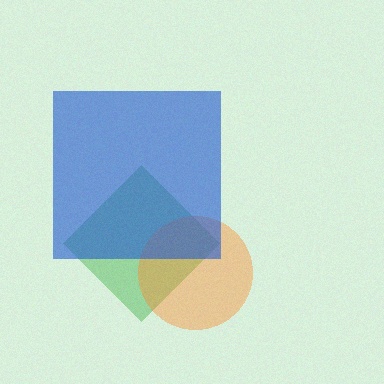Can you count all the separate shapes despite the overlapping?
Yes, there are 3 separate shapes.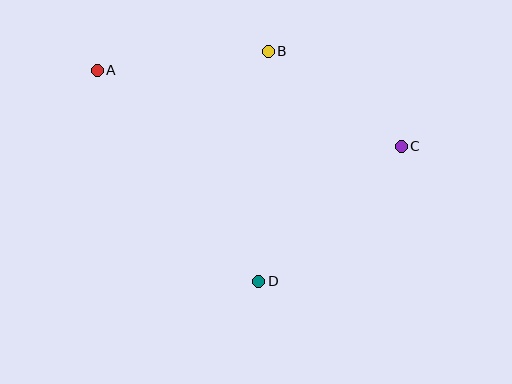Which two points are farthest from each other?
Points A and C are farthest from each other.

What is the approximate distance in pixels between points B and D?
The distance between B and D is approximately 230 pixels.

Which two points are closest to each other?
Points B and C are closest to each other.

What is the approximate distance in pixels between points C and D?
The distance between C and D is approximately 196 pixels.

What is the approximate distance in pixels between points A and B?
The distance between A and B is approximately 172 pixels.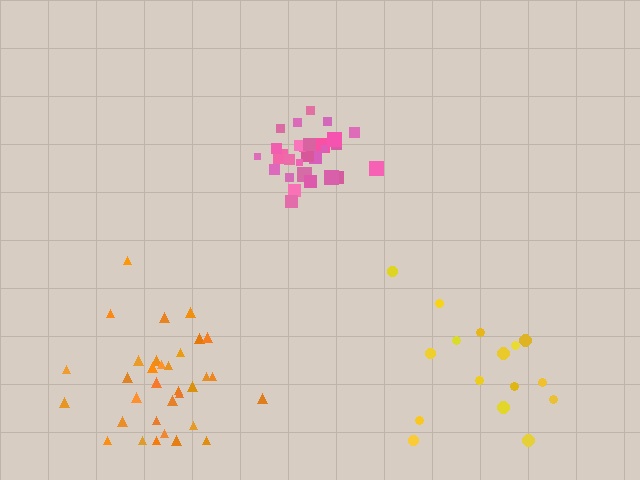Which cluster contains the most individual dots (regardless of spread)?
Orange (33).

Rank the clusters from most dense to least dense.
pink, orange, yellow.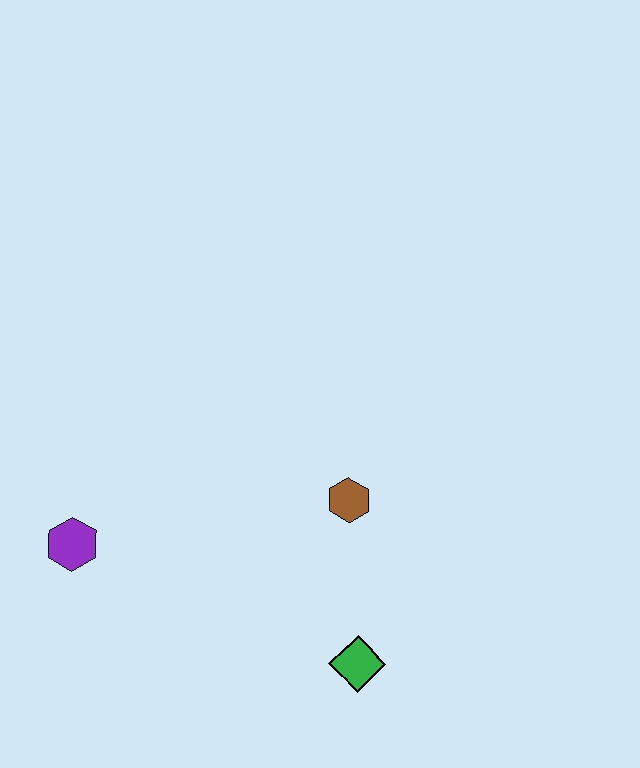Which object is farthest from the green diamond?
The purple hexagon is farthest from the green diamond.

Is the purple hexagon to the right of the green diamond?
No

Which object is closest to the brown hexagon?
The green diamond is closest to the brown hexagon.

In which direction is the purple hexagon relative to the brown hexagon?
The purple hexagon is to the left of the brown hexagon.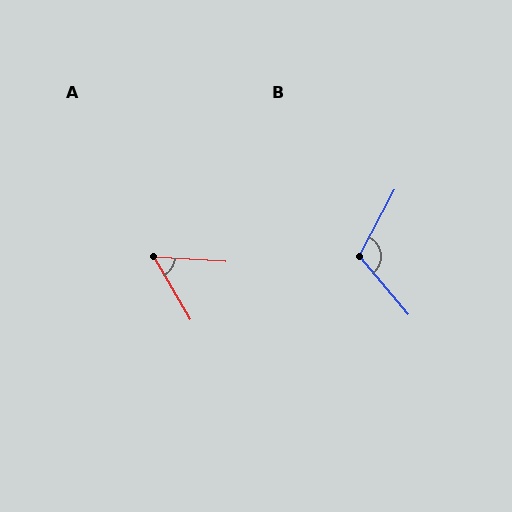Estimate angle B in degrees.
Approximately 112 degrees.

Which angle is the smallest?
A, at approximately 56 degrees.